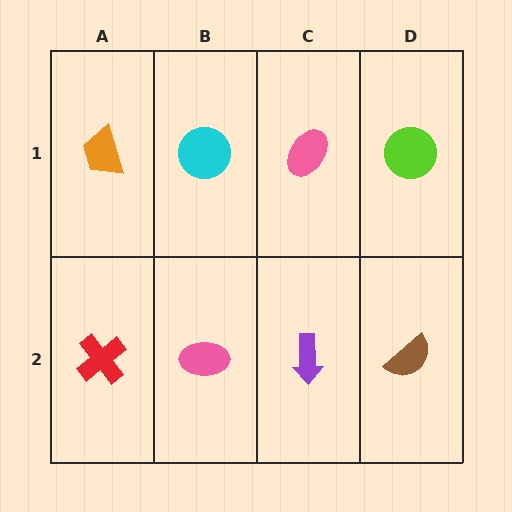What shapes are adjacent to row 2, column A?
An orange trapezoid (row 1, column A), a pink ellipse (row 2, column B).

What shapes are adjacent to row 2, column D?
A lime circle (row 1, column D), a purple arrow (row 2, column C).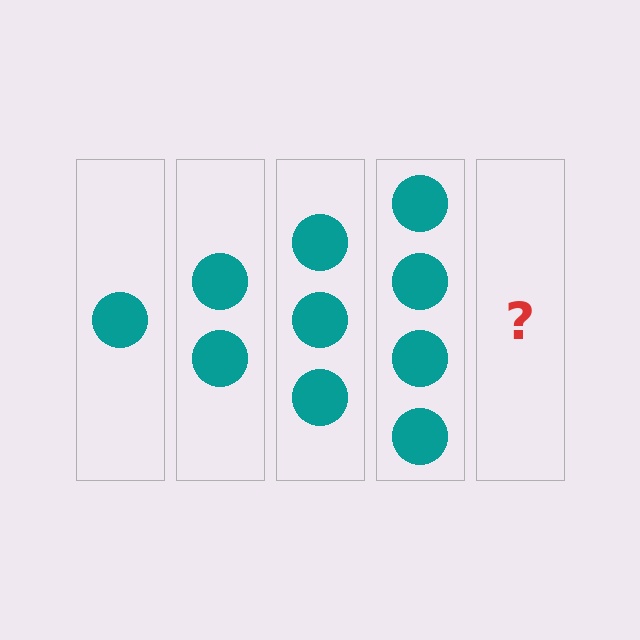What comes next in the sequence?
The next element should be 5 circles.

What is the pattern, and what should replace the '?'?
The pattern is that each step adds one more circle. The '?' should be 5 circles.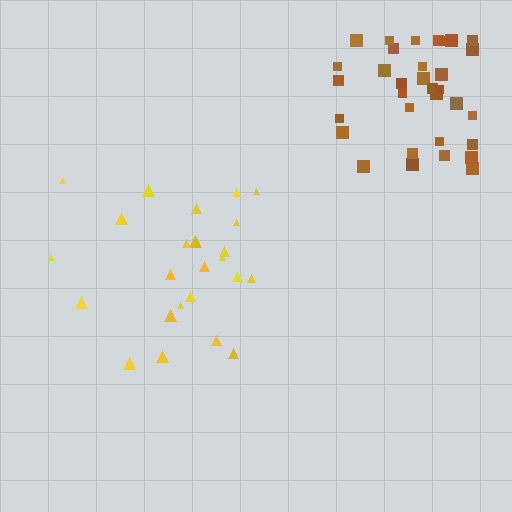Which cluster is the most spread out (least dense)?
Yellow.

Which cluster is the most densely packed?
Brown.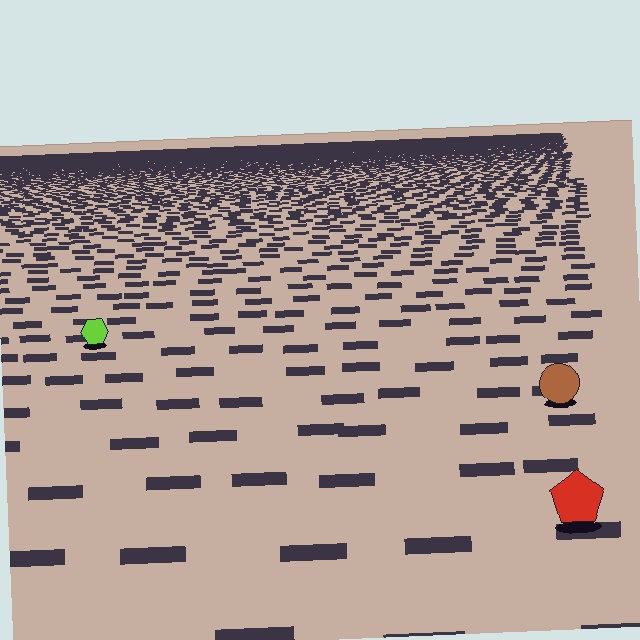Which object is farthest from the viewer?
The lime hexagon is farthest from the viewer. It appears smaller and the ground texture around it is denser.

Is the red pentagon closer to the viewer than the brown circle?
Yes. The red pentagon is closer — you can tell from the texture gradient: the ground texture is coarser near it.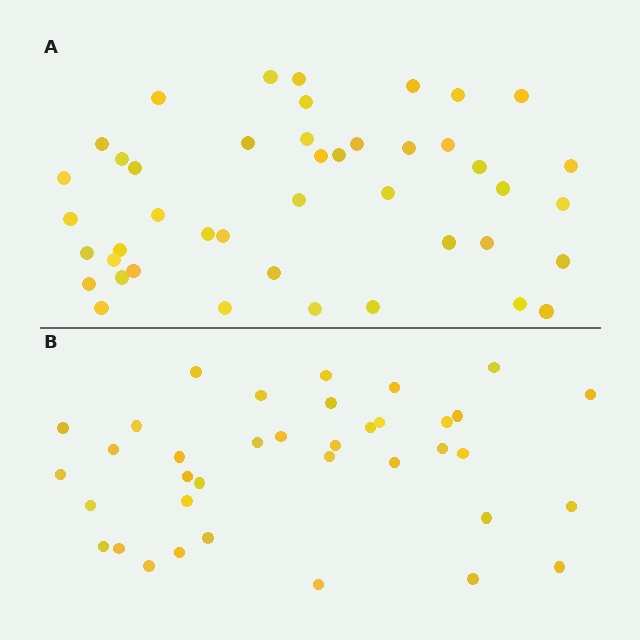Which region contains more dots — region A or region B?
Region A (the top region) has more dots.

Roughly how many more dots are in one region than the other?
Region A has roughly 8 or so more dots than region B.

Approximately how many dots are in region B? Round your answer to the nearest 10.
About 40 dots. (The exact count is 37, which rounds to 40.)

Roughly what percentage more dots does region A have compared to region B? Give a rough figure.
About 20% more.